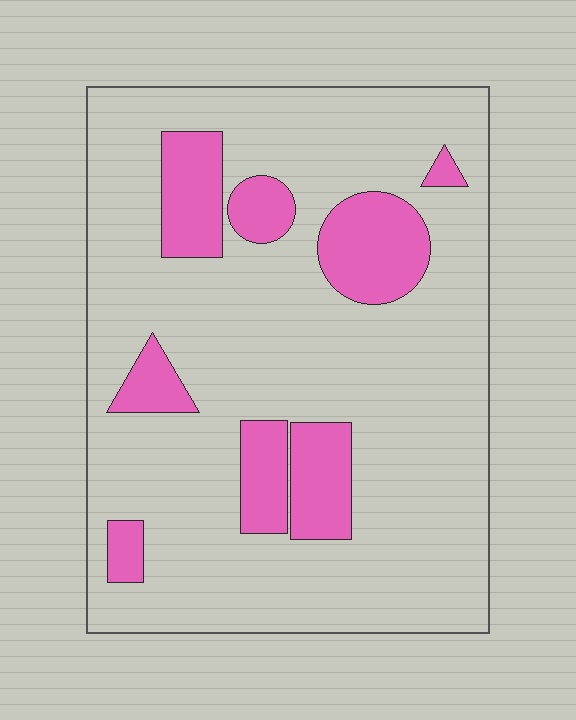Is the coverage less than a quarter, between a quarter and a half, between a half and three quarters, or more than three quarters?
Less than a quarter.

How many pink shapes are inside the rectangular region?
8.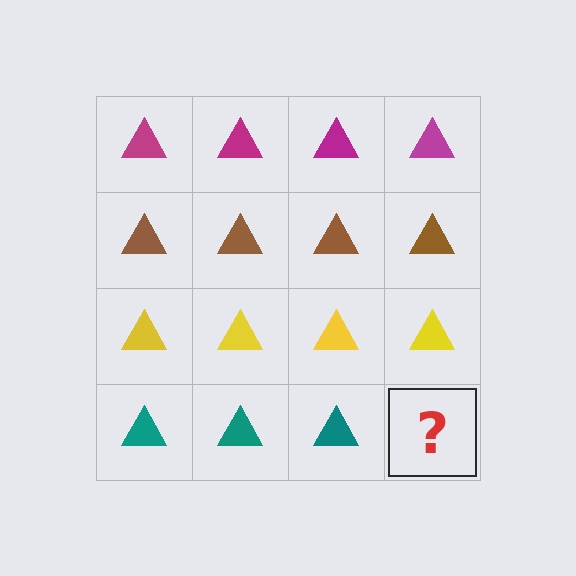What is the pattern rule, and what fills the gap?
The rule is that each row has a consistent color. The gap should be filled with a teal triangle.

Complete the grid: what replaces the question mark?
The question mark should be replaced with a teal triangle.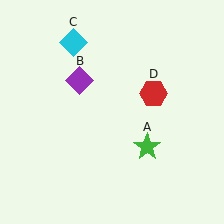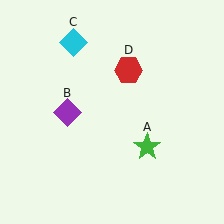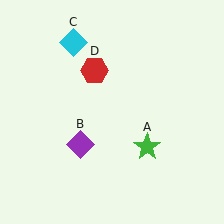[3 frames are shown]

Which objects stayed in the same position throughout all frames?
Green star (object A) and cyan diamond (object C) remained stationary.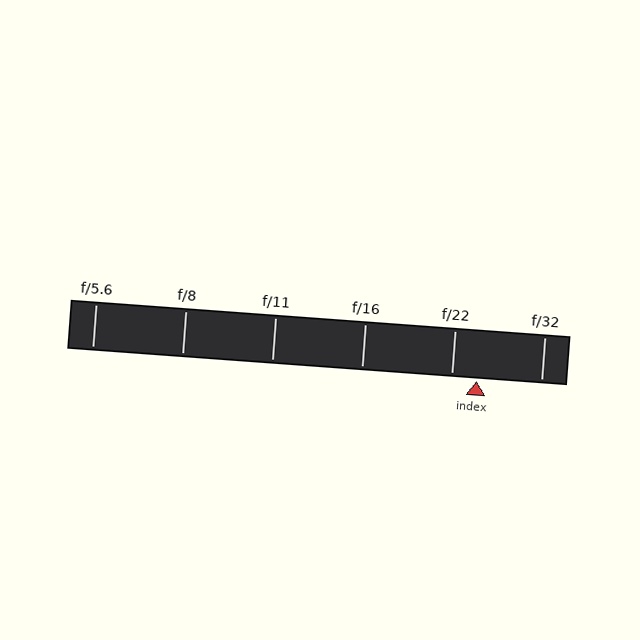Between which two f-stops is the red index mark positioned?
The index mark is between f/22 and f/32.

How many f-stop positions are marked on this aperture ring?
There are 6 f-stop positions marked.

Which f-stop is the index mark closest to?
The index mark is closest to f/22.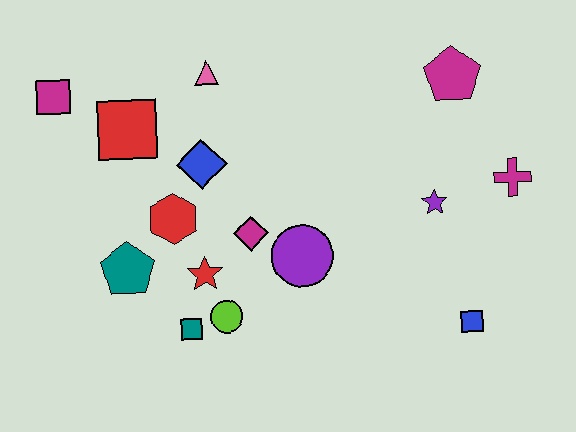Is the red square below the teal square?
No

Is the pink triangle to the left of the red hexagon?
No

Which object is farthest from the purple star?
The magenta square is farthest from the purple star.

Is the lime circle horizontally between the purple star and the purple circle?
No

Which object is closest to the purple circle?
The magenta diamond is closest to the purple circle.